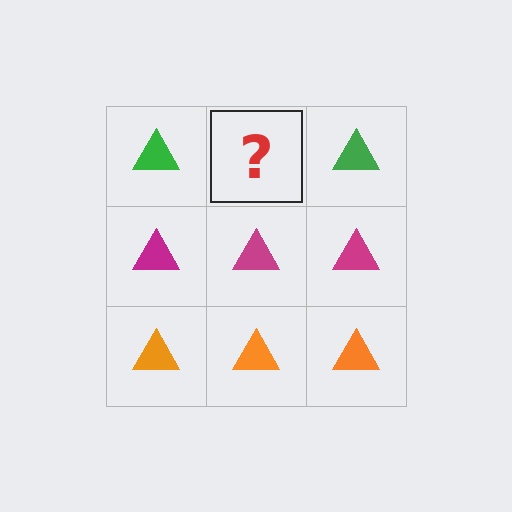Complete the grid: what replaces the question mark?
The question mark should be replaced with a green triangle.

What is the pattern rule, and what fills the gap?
The rule is that each row has a consistent color. The gap should be filled with a green triangle.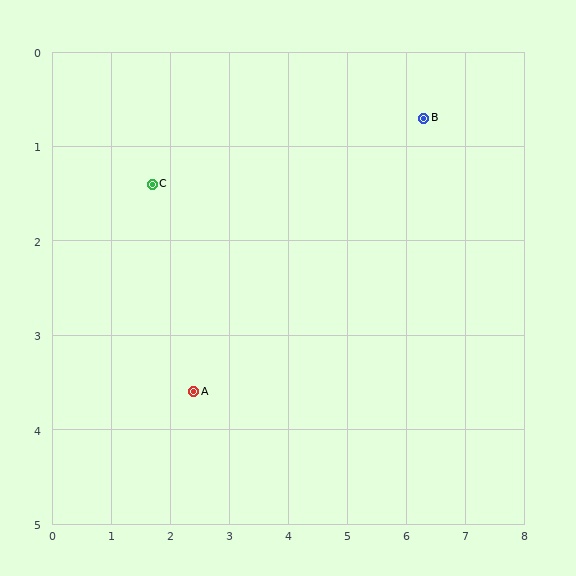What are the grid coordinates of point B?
Point B is at approximately (6.3, 0.7).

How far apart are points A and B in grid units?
Points A and B are about 4.9 grid units apart.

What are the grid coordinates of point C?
Point C is at approximately (1.7, 1.4).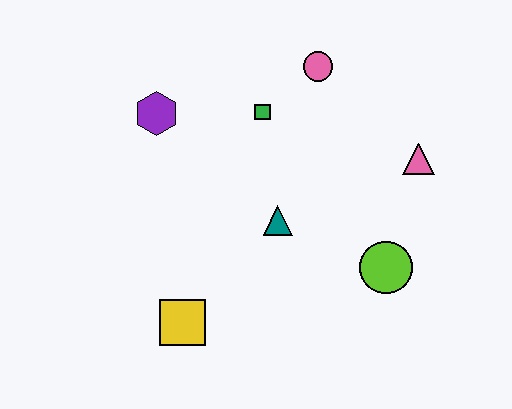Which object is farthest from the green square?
The yellow square is farthest from the green square.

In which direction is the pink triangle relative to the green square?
The pink triangle is to the right of the green square.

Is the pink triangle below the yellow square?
No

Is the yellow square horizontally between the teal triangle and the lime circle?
No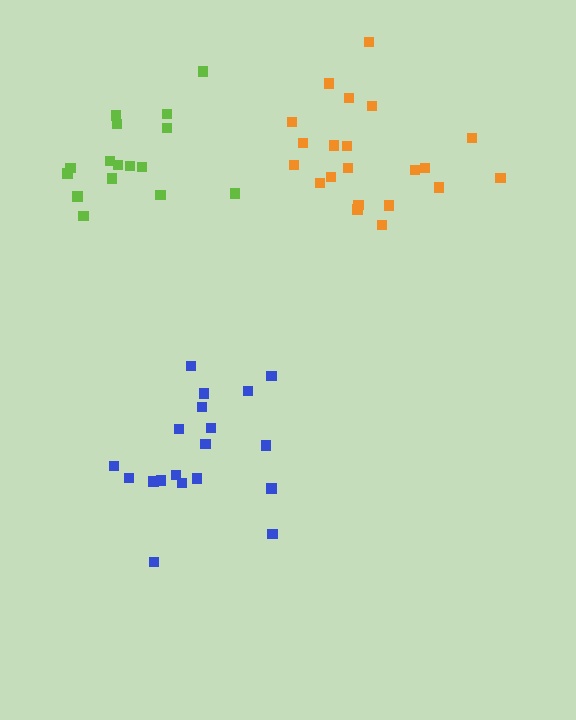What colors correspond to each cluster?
The clusters are colored: lime, blue, orange.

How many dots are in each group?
Group 1: 16 dots, Group 2: 19 dots, Group 3: 21 dots (56 total).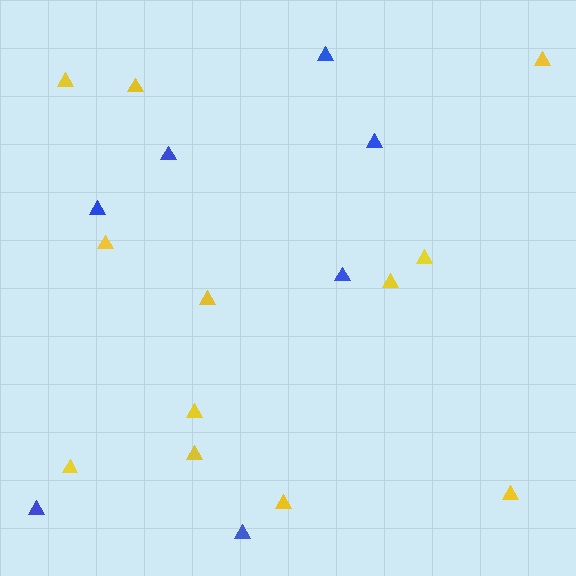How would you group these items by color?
There are 2 groups: one group of blue triangles (7) and one group of yellow triangles (12).